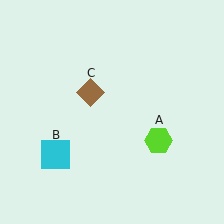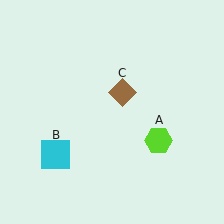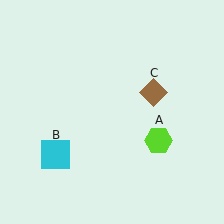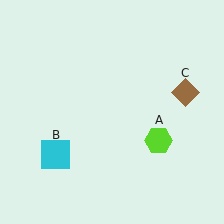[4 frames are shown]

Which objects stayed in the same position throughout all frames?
Lime hexagon (object A) and cyan square (object B) remained stationary.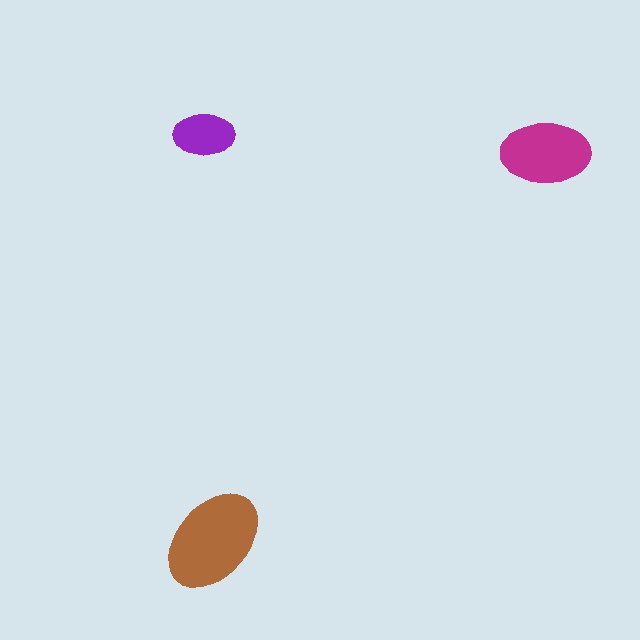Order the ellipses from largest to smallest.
the brown one, the magenta one, the purple one.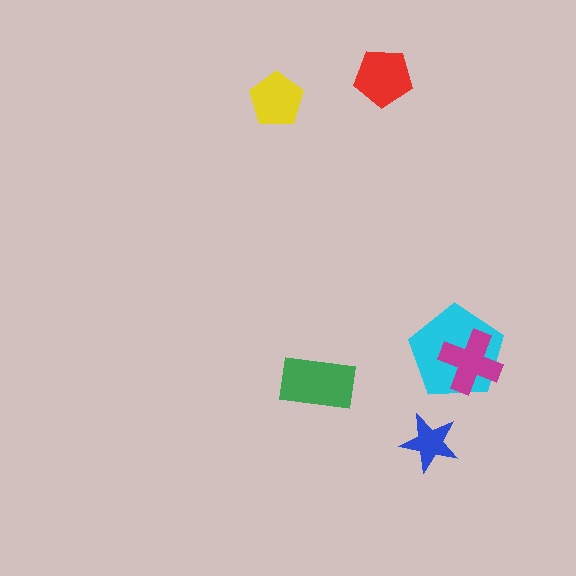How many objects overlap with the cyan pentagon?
1 object overlaps with the cyan pentagon.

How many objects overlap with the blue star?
0 objects overlap with the blue star.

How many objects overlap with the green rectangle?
0 objects overlap with the green rectangle.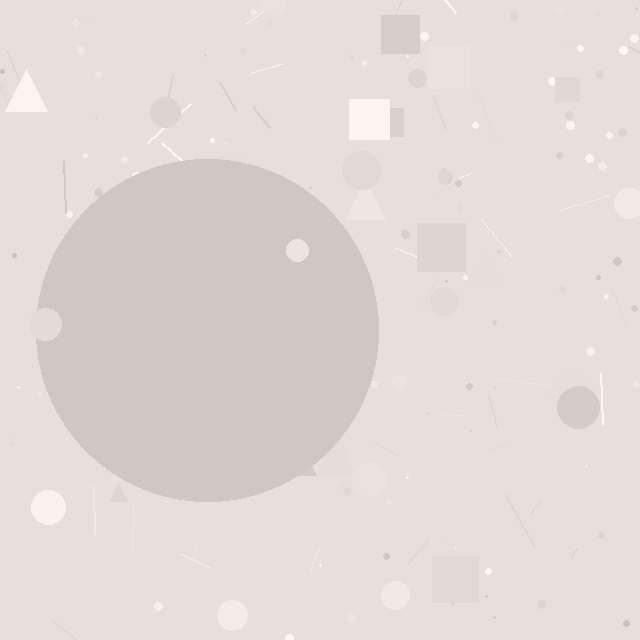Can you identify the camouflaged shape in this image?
The camouflaged shape is a circle.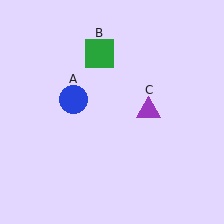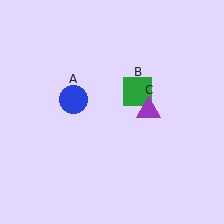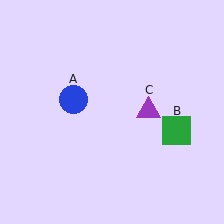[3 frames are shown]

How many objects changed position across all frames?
1 object changed position: green square (object B).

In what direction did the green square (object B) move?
The green square (object B) moved down and to the right.